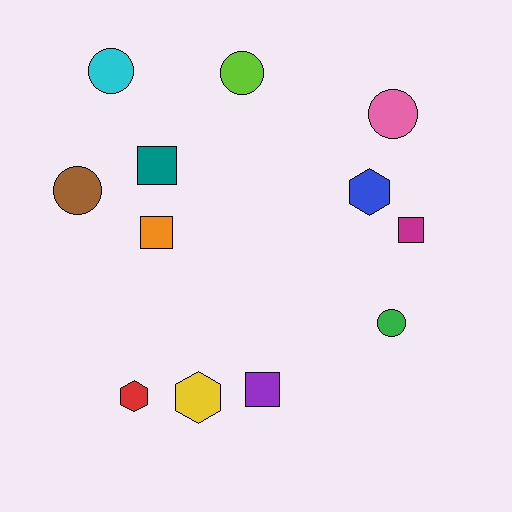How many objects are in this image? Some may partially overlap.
There are 12 objects.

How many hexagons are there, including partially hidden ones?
There are 3 hexagons.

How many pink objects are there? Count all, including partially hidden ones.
There is 1 pink object.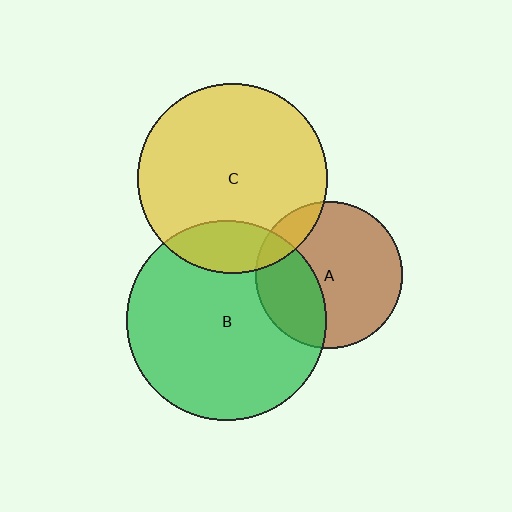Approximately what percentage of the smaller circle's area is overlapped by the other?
Approximately 15%.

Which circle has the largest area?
Circle B (green).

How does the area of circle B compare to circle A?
Approximately 1.9 times.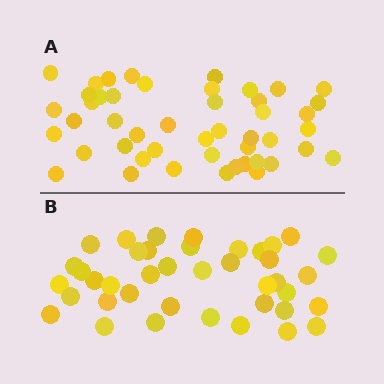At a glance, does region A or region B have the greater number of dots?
Region A (the top region) has more dots.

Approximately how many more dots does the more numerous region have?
Region A has roughly 8 or so more dots than region B.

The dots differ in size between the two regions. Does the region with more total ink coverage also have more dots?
No. Region B has more total ink coverage because its dots are larger, but region A actually contains more individual dots. Total area can be misleading — the number of items is what matters here.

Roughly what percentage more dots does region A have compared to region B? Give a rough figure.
About 20% more.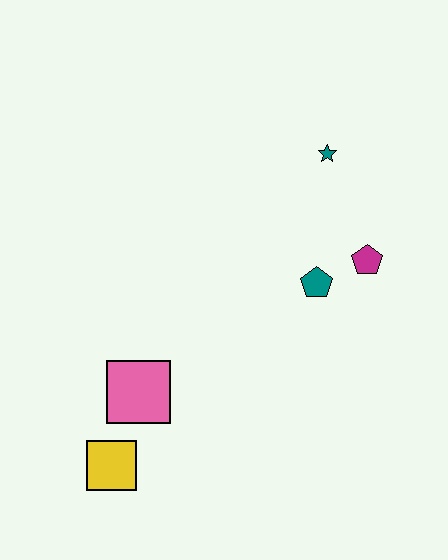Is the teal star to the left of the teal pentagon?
No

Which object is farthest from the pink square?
The teal star is farthest from the pink square.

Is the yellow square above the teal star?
No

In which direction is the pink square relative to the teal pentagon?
The pink square is to the left of the teal pentagon.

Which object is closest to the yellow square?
The pink square is closest to the yellow square.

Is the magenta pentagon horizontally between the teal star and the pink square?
No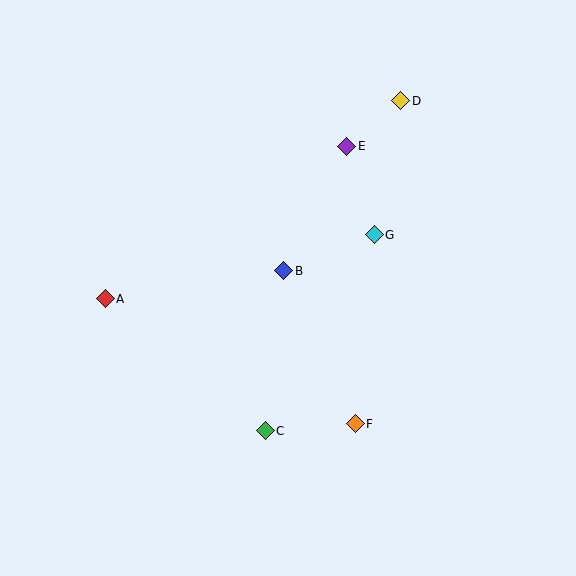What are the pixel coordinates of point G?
Point G is at (374, 235).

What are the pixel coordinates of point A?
Point A is at (105, 299).